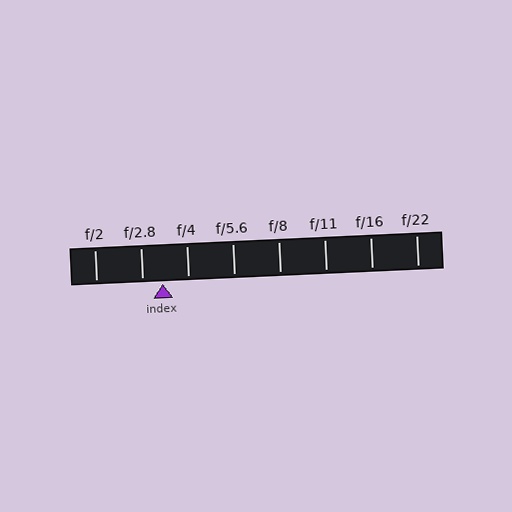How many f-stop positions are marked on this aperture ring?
There are 8 f-stop positions marked.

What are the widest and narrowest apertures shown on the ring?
The widest aperture shown is f/2 and the narrowest is f/22.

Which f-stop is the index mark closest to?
The index mark is closest to f/2.8.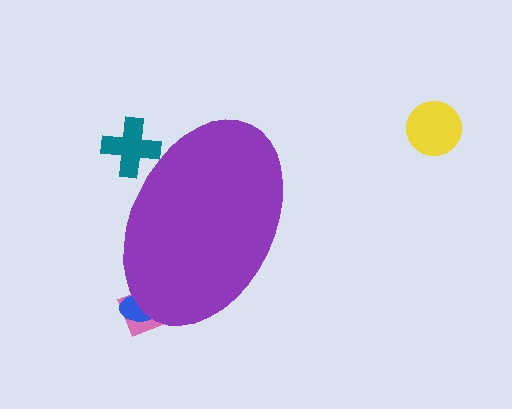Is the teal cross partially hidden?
Yes, the teal cross is partially hidden behind the purple ellipse.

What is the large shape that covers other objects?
A purple ellipse.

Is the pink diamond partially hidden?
Yes, the pink diamond is partially hidden behind the purple ellipse.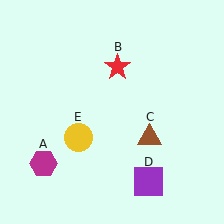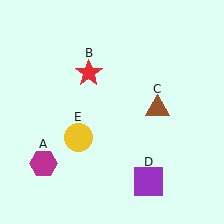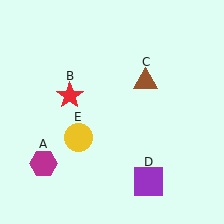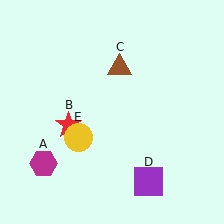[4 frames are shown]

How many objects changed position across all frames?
2 objects changed position: red star (object B), brown triangle (object C).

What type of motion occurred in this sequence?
The red star (object B), brown triangle (object C) rotated counterclockwise around the center of the scene.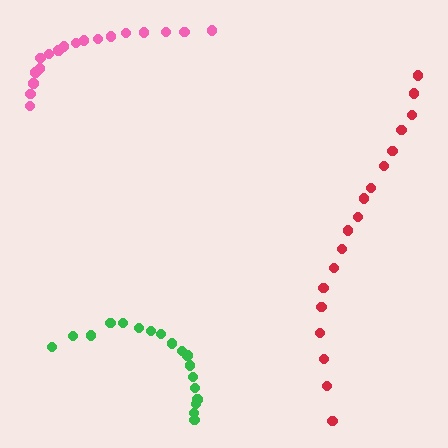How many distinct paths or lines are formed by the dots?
There are 3 distinct paths.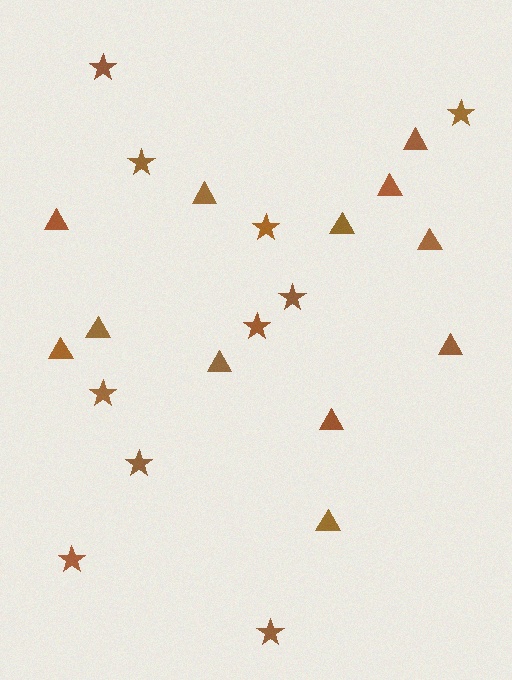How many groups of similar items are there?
There are 2 groups: one group of stars (10) and one group of triangles (12).